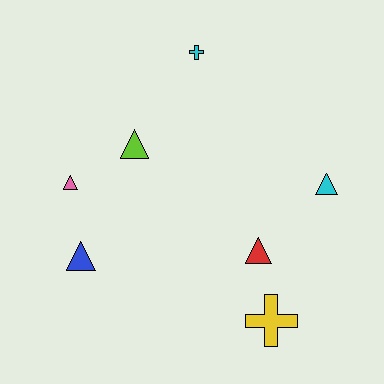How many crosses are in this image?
There are 2 crosses.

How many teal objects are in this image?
There are no teal objects.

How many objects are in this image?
There are 7 objects.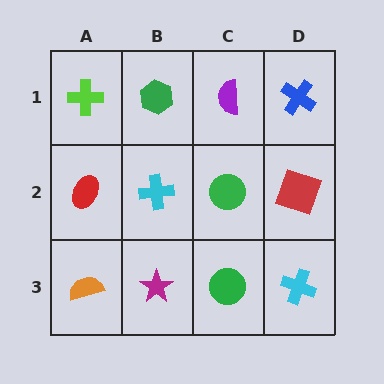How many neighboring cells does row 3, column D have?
2.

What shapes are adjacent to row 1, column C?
A green circle (row 2, column C), a green hexagon (row 1, column B), a blue cross (row 1, column D).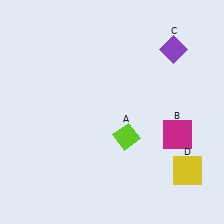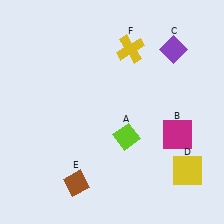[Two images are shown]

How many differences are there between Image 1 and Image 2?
There are 2 differences between the two images.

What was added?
A brown diamond (E), a yellow cross (F) were added in Image 2.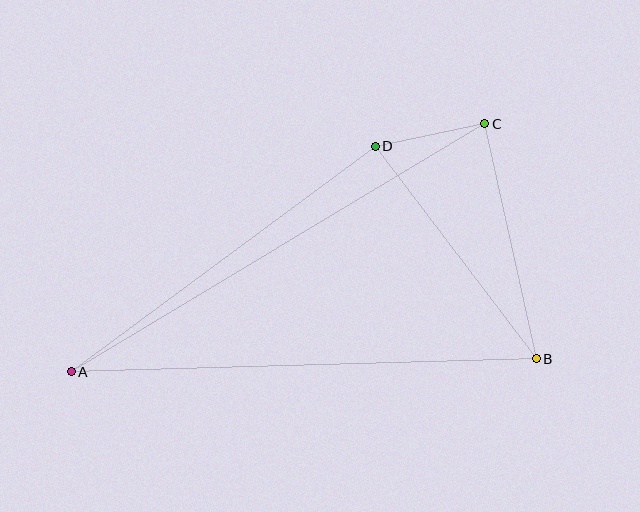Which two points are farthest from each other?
Points A and C are farthest from each other.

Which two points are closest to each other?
Points C and D are closest to each other.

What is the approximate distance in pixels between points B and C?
The distance between B and C is approximately 240 pixels.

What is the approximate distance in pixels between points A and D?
The distance between A and D is approximately 379 pixels.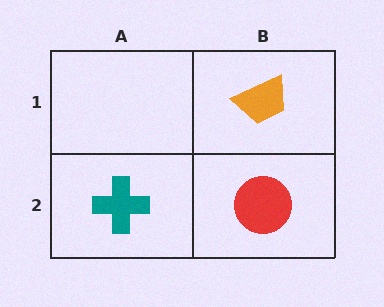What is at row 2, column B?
A red circle.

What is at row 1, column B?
An orange trapezoid.